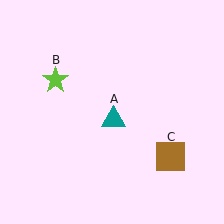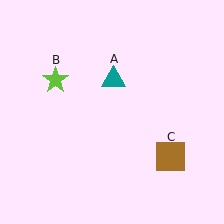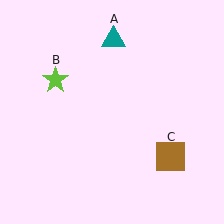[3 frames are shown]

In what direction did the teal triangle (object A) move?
The teal triangle (object A) moved up.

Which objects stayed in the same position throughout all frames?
Lime star (object B) and brown square (object C) remained stationary.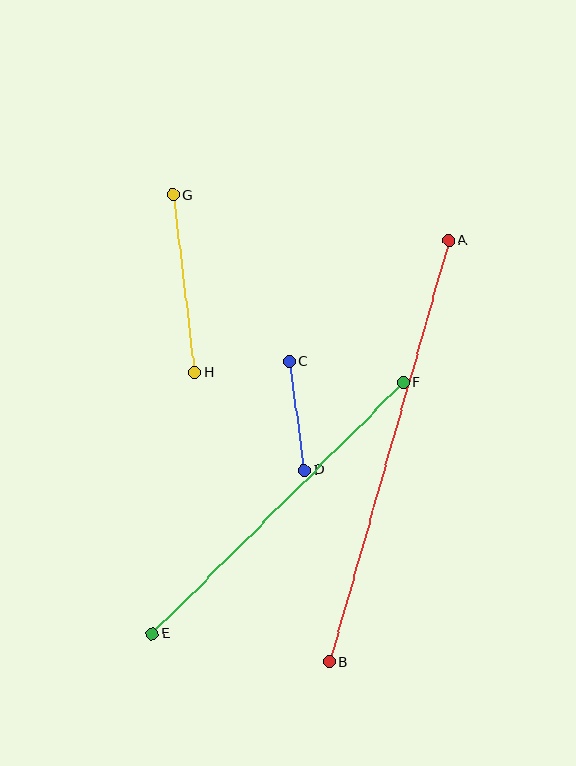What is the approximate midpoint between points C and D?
The midpoint is at approximately (297, 416) pixels.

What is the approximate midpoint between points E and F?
The midpoint is at approximately (278, 508) pixels.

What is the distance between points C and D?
The distance is approximately 110 pixels.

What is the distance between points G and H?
The distance is approximately 179 pixels.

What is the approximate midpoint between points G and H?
The midpoint is at approximately (184, 284) pixels.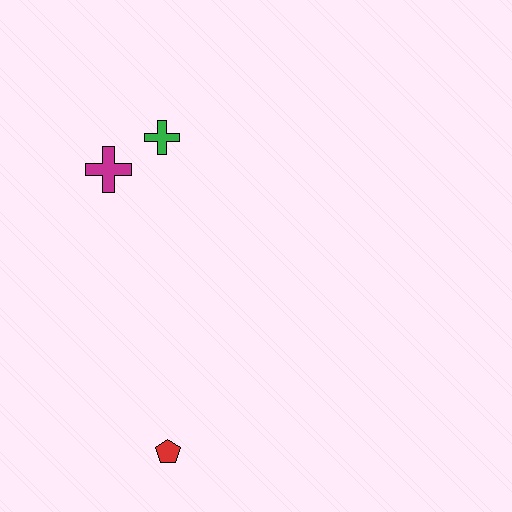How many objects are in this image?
There are 3 objects.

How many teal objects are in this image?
There are no teal objects.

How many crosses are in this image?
There are 2 crosses.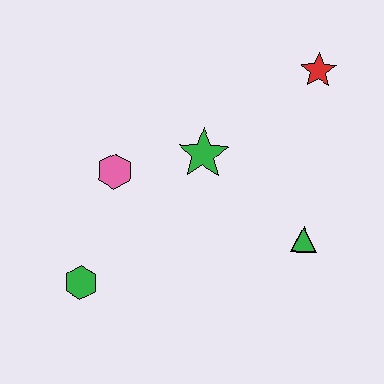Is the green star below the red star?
Yes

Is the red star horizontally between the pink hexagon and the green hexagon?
No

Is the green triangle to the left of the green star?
No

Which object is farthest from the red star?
The green hexagon is farthest from the red star.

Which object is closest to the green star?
The pink hexagon is closest to the green star.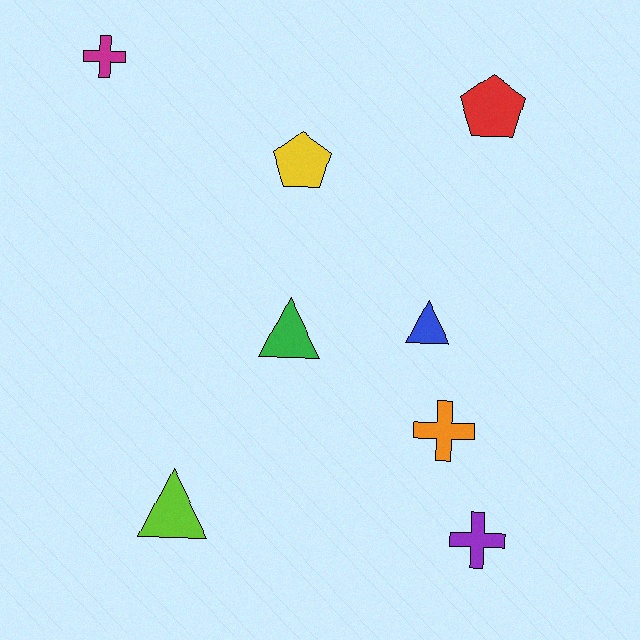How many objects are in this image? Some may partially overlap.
There are 8 objects.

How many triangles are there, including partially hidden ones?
There are 3 triangles.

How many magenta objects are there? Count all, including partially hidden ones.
There is 1 magenta object.